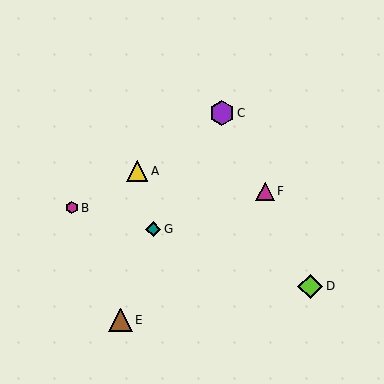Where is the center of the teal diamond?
The center of the teal diamond is at (153, 229).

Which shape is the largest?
The lime diamond (labeled D) is the largest.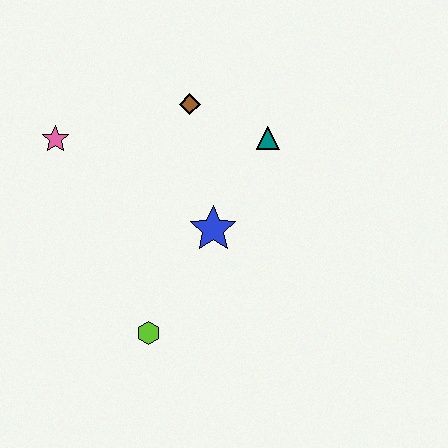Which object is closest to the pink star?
The brown diamond is closest to the pink star.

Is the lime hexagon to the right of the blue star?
No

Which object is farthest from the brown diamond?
The lime hexagon is farthest from the brown diamond.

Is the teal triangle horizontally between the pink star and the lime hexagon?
No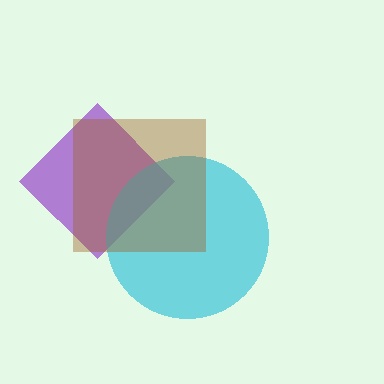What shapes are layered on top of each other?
The layered shapes are: a purple diamond, a cyan circle, a brown square.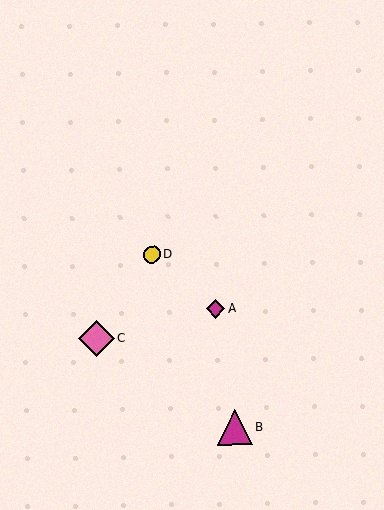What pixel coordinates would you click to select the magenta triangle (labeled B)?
Click at (235, 428) to select the magenta triangle B.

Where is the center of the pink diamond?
The center of the pink diamond is at (97, 339).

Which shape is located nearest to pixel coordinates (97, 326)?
The pink diamond (labeled C) at (97, 339) is nearest to that location.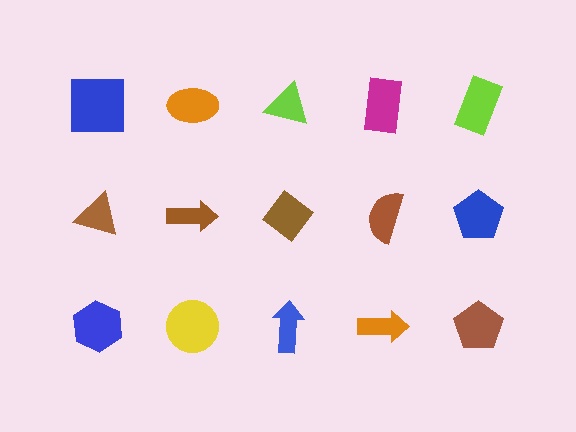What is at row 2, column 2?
A brown arrow.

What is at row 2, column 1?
A brown triangle.